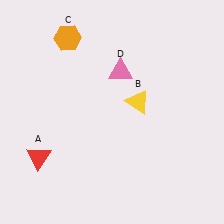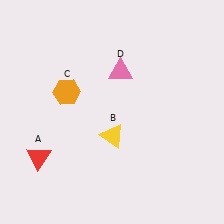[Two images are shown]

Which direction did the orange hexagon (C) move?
The orange hexagon (C) moved down.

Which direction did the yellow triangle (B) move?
The yellow triangle (B) moved down.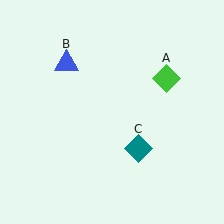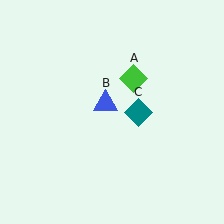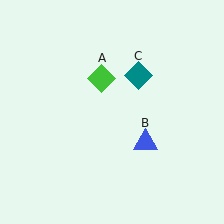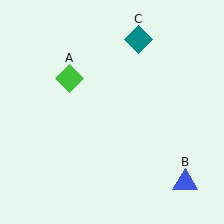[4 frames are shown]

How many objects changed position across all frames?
3 objects changed position: green diamond (object A), blue triangle (object B), teal diamond (object C).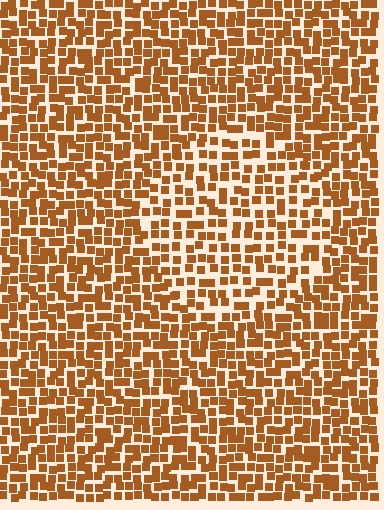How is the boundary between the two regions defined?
The boundary is defined by a change in element density (approximately 1.5x ratio). All elements are the same color, size, and shape.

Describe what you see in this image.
The image contains small brown elements arranged at two different densities. A circle-shaped region is visible where the elements are less densely packed than the surrounding area.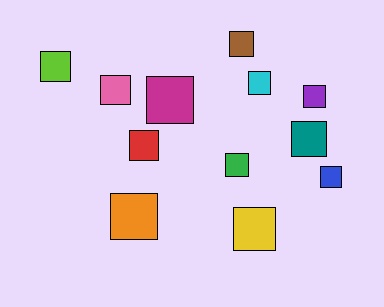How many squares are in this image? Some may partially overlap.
There are 12 squares.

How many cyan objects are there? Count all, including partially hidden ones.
There is 1 cyan object.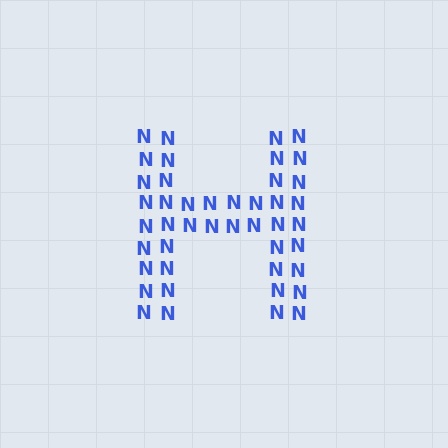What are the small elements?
The small elements are letter N's.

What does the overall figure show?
The overall figure shows the letter H.